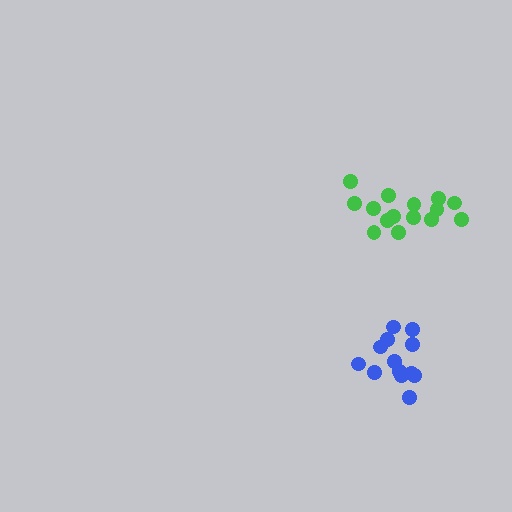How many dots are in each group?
Group 1: 13 dots, Group 2: 15 dots (28 total).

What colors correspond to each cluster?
The clusters are colored: blue, green.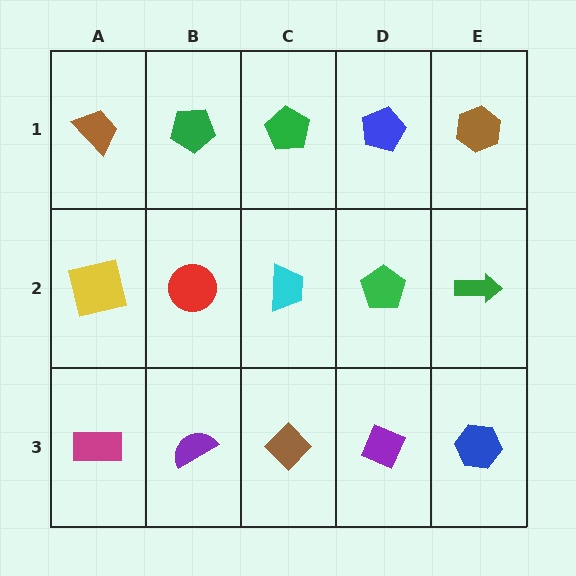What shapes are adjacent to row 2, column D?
A blue pentagon (row 1, column D), a purple diamond (row 3, column D), a cyan trapezoid (row 2, column C), a green arrow (row 2, column E).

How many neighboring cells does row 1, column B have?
3.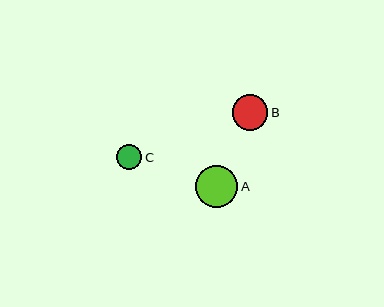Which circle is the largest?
Circle A is the largest with a size of approximately 42 pixels.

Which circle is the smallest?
Circle C is the smallest with a size of approximately 25 pixels.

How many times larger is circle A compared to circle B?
Circle A is approximately 1.2 times the size of circle B.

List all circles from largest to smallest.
From largest to smallest: A, B, C.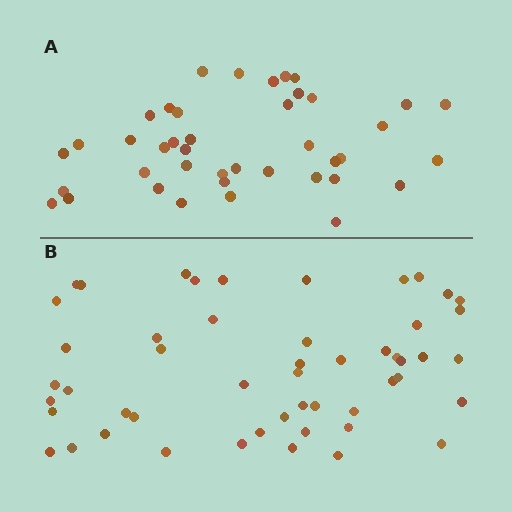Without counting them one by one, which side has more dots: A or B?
Region B (the bottom region) has more dots.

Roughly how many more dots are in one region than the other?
Region B has roughly 10 or so more dots than region A.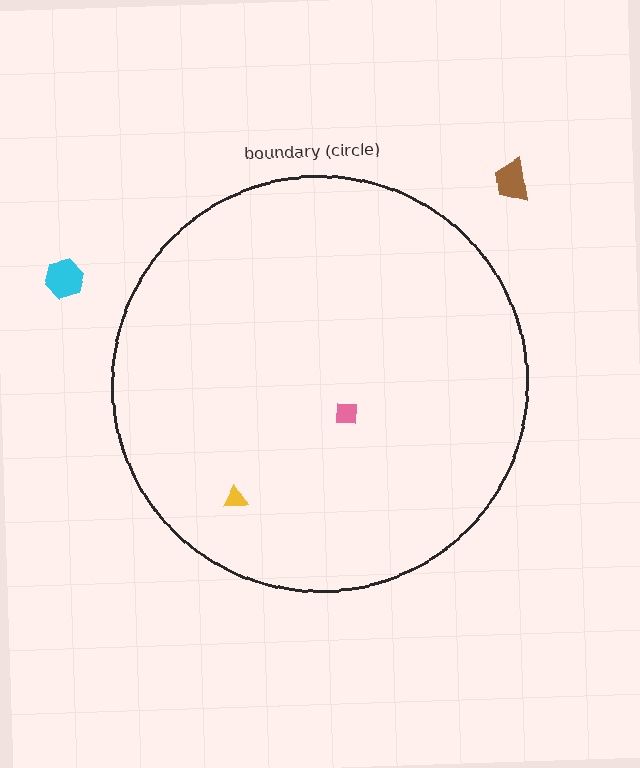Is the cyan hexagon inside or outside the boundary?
Outside.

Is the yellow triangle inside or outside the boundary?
Inside.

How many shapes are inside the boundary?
2 inside, 2 outside.